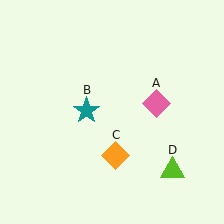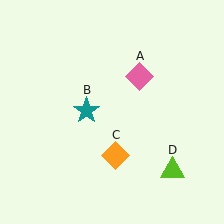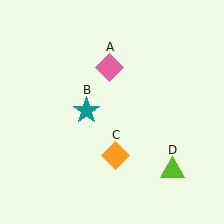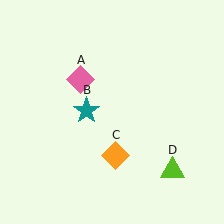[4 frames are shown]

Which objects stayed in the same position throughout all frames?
Teal star (object B) and orange diamond (object C) and lime triangle (object D) remained stationary.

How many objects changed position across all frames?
1 object changed position: pink diamond (object A).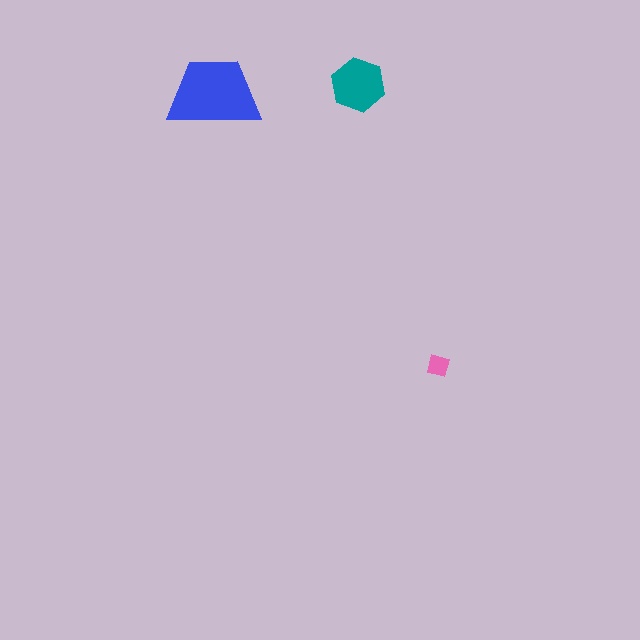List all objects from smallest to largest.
The pink diamond, the teal hexagon, the blue trapezoid.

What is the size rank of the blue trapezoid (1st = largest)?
1st.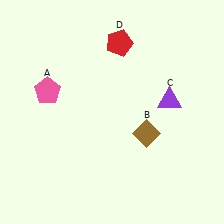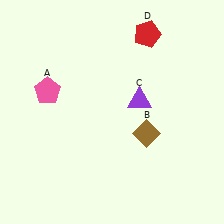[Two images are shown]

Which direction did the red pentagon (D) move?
The red pentagon (D) moved right.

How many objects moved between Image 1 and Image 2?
2 objects moved between the two images.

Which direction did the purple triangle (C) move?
The purple triangle (C) moved left.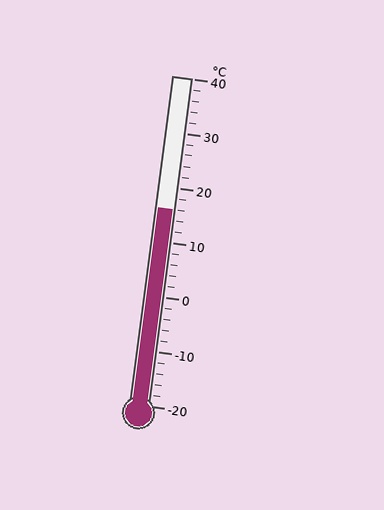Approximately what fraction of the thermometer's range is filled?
The thermometer is filled to approximately 60% of its range.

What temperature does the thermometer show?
The thermometer shows approximately 16°C.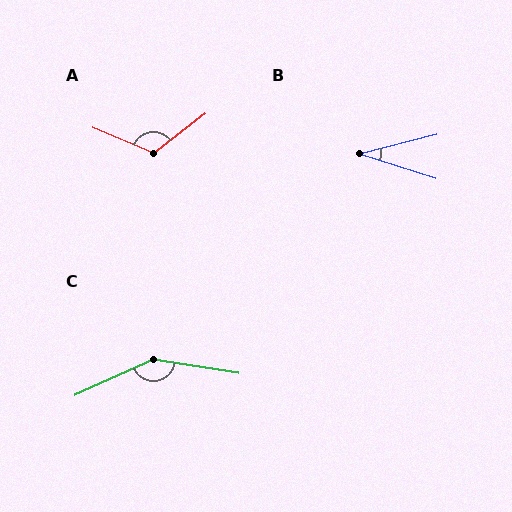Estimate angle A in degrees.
Approximately 120 degrees.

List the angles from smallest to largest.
B (31°), A (120°), C (147°).